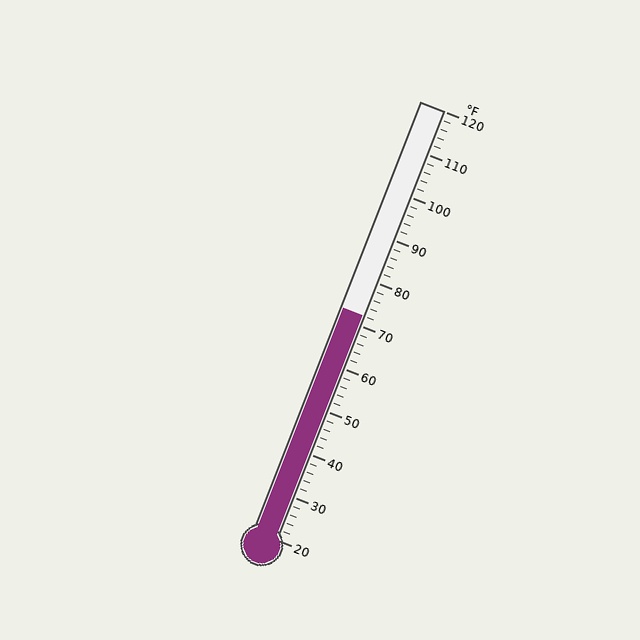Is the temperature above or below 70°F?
The temperature is above 70°F.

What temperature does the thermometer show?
The thermometer shows approximately 72°F.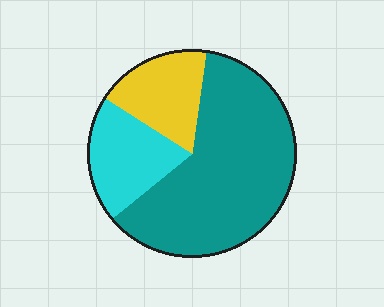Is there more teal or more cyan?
Teal.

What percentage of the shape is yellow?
Yellow covers about 20% of the shape.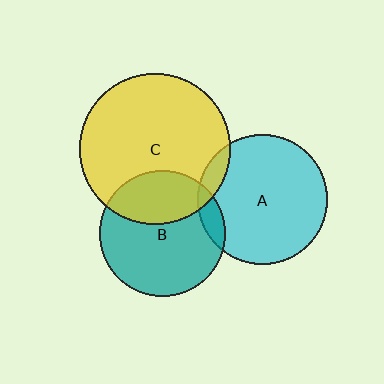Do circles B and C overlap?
Yes.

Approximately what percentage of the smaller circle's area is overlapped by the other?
Approximately 30%.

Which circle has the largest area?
Circle C (yellow).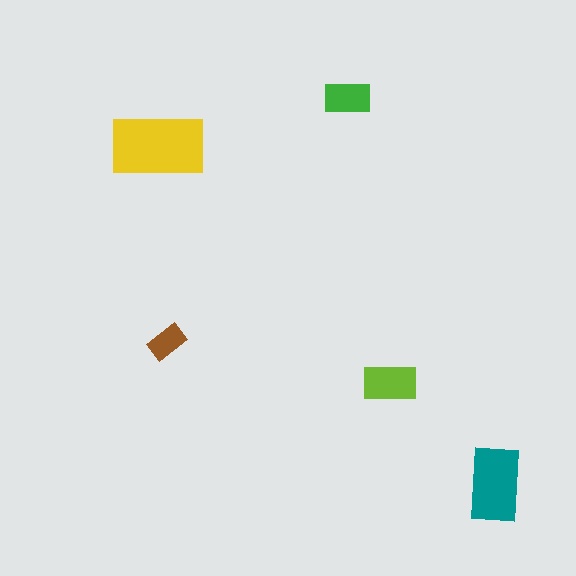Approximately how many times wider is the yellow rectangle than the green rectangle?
About 2 times wider.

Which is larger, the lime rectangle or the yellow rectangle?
The yellow one.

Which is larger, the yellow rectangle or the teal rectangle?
The yellow one.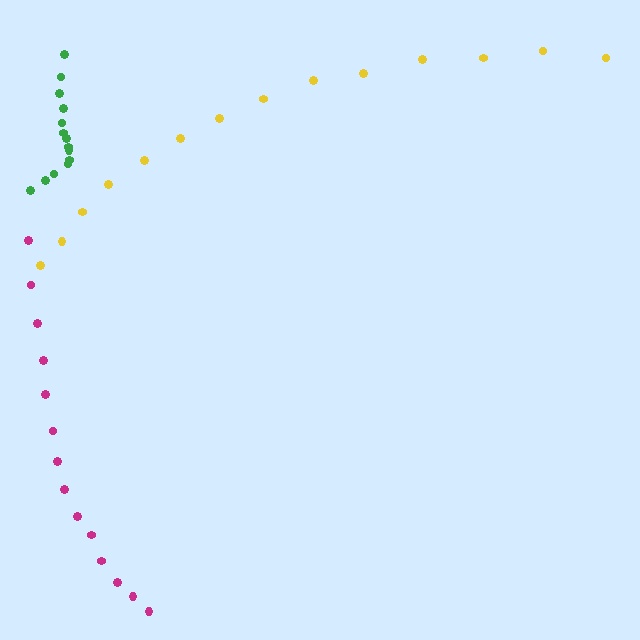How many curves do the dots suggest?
There are 3 distinct paths.